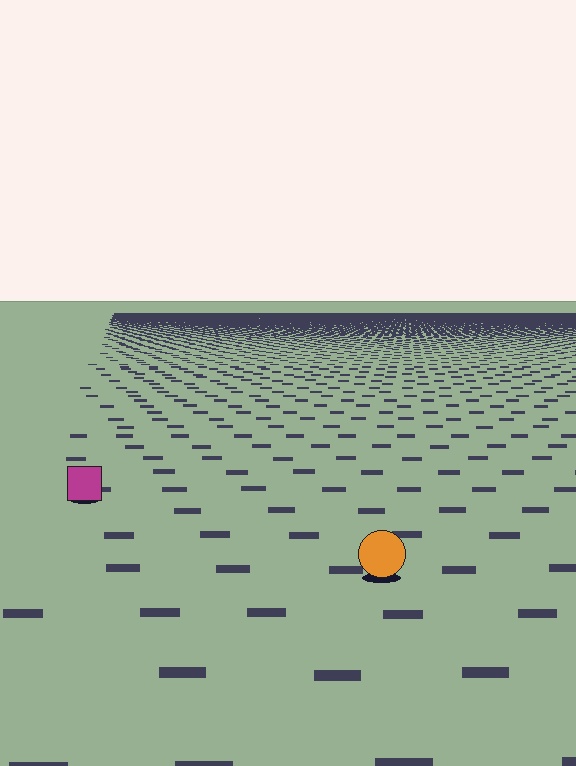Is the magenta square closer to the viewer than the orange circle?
No. The orange circle is closer — you can tell from the texture gradient: the ground texture is coarser near it.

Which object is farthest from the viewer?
The magenta square is farthest from the viewer. It appears smaller and the ground texture around it is denser.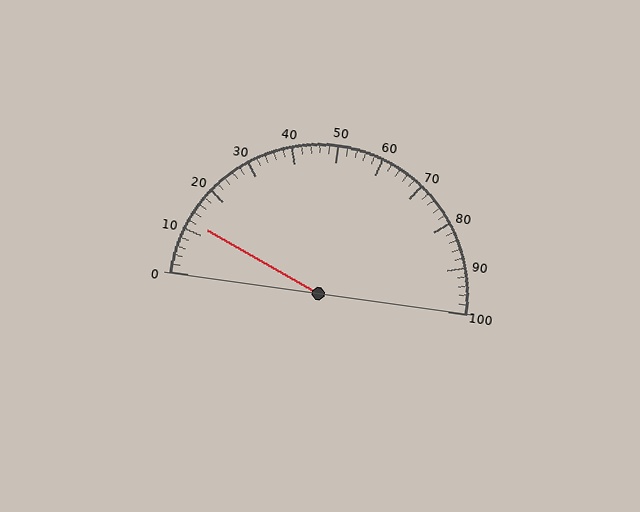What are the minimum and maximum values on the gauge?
The gauge ranges from 0 to 100.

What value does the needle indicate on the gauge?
The needle indicates approximately 12.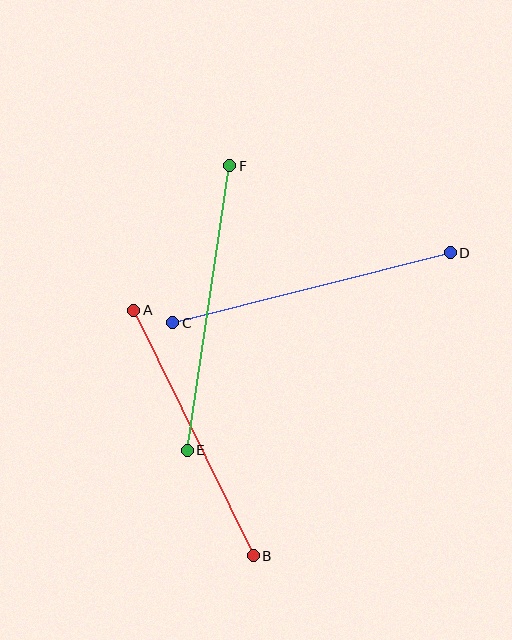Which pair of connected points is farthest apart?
Points E and F are farthest apart.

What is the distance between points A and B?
The distance is approximately 273 pixels.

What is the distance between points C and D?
The distance is approximately 287 pixels.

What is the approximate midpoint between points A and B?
The midpoint is at approximately (193, 433) pixels.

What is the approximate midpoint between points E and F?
The midpoint is at approximately (209, 308) pixels.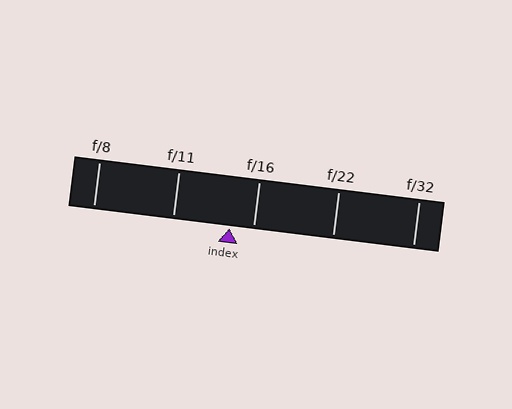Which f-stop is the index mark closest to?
The index mark is closest to f/16.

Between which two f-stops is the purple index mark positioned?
The index mark is between f/11 and f/16.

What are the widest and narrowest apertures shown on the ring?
The widest aperture shown is f/8 and the narrowest is f/32.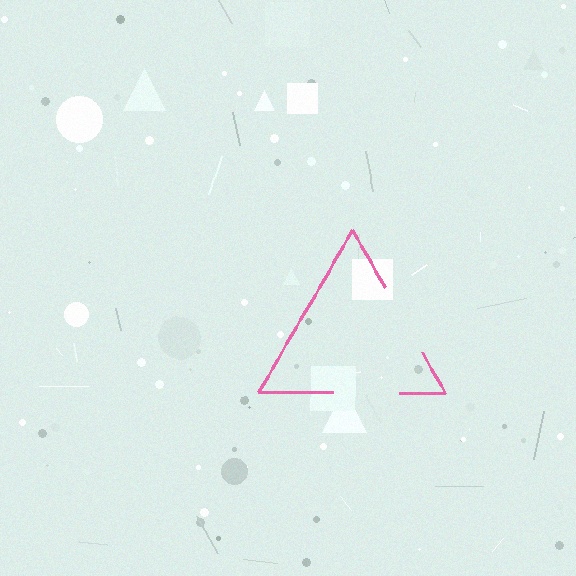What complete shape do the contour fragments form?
The contour fragments form a triangle.